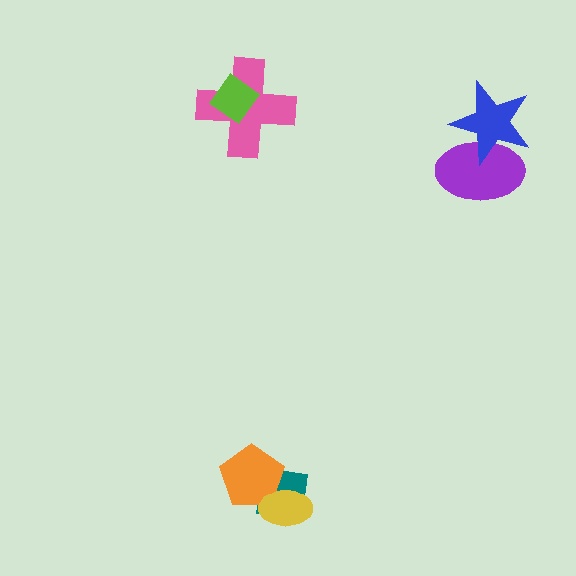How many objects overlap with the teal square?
2 objects overlap with the teal square.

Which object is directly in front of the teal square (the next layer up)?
The orange pentagon is directly in front of the teal square.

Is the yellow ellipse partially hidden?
No, no other shape covers it.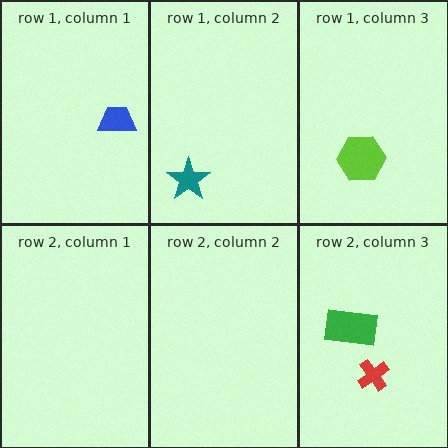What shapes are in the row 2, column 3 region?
The green rectangle, the red cross.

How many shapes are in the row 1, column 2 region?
1.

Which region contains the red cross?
The row 2, column 3 region.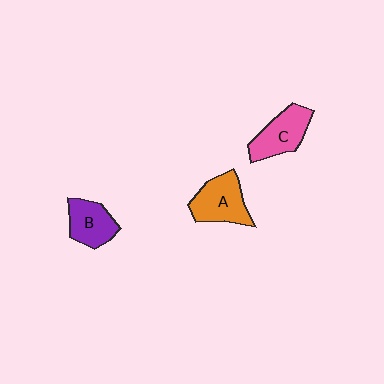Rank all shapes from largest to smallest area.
From largest to smallest: A (orange), C (pink), B (purple).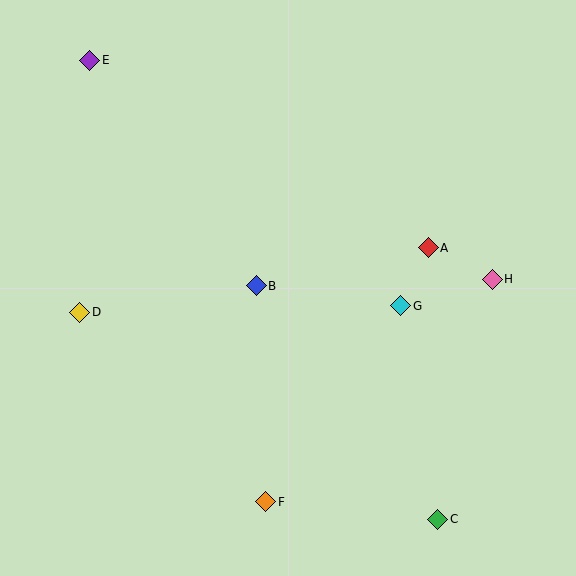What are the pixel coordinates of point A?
Point A is at (428, 248).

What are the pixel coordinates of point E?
Point E is at (90, 60).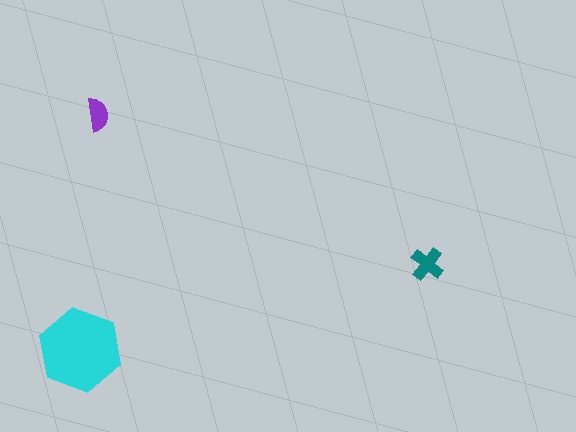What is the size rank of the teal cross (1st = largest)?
2nd.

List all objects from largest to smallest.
The cyan hexagon, the teal cross, the purple semicircle.